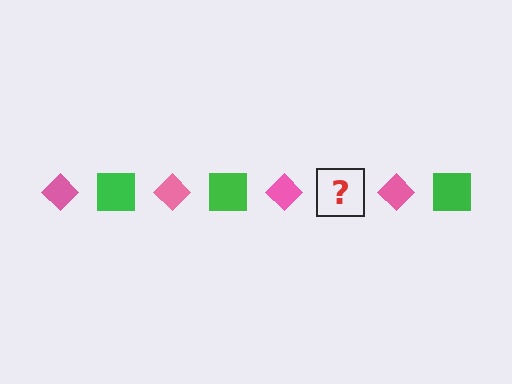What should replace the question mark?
The question mark should be replaced with a green square.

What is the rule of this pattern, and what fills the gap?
The rule is that the pattern alternates between pink diamond and green square. The gap should be filled with a green square.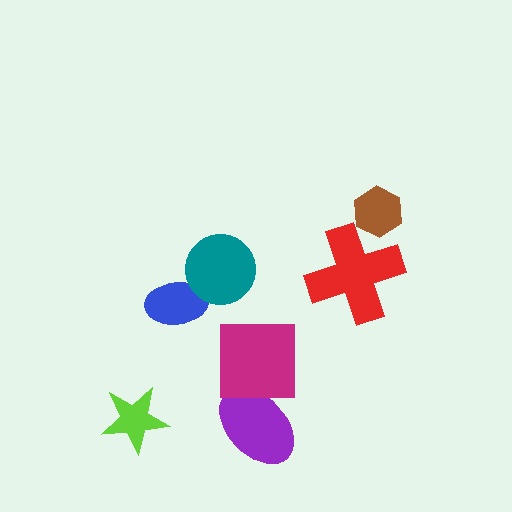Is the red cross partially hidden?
Yes, it is partially covered by another shape.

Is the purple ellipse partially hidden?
Yes, it is partially covered by another shape.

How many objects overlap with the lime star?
0 objects overlap with the lime star.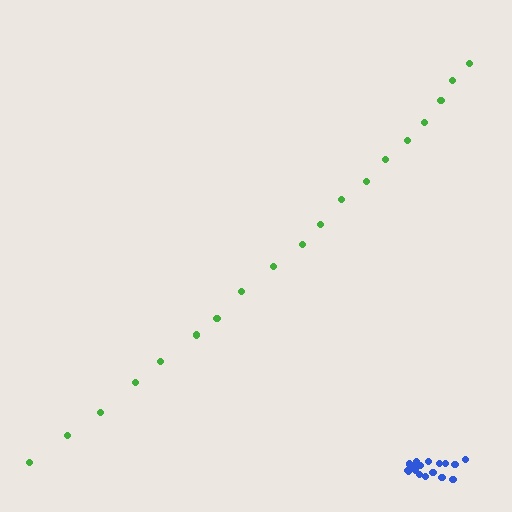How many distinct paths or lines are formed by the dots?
There are 2 distinct paths.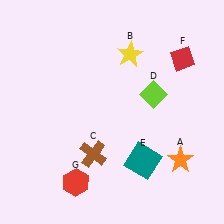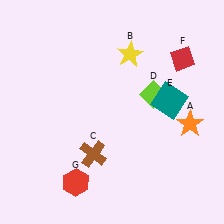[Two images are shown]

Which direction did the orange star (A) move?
The orange star (A) moved up.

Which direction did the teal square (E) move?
The teal square (E) moved up.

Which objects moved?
The objects that moved are: the orange star (A), the teal square (E).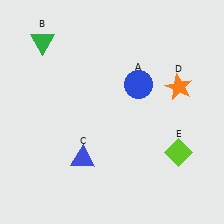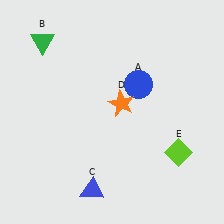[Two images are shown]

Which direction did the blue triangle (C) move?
The blue triangle (C) moved down.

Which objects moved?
The objects that moved are: the blue triangle (C), the orange star (D).